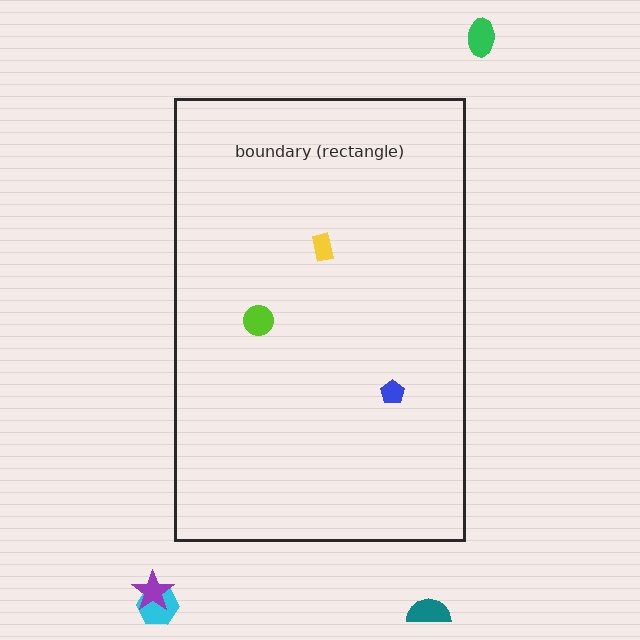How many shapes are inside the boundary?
3 inside, 4 outside.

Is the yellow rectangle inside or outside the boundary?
Inside.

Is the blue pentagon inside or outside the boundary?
Inside.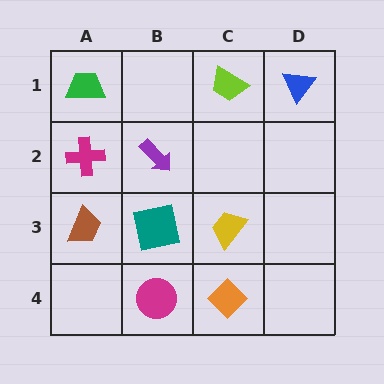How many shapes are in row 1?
3 shapes.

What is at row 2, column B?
A purple arrow.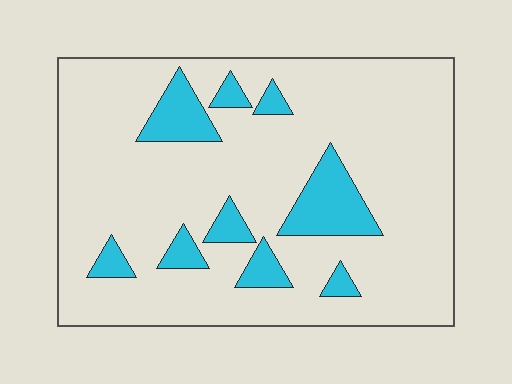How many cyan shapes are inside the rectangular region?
9.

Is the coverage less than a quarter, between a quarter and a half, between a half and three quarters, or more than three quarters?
Less than a quarter.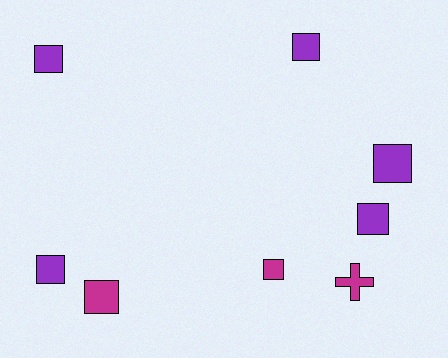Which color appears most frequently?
Purple, with 5 objects.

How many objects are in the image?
There are 8 objects.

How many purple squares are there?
There are 5 purple squares.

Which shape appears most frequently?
Square, with 7 objects.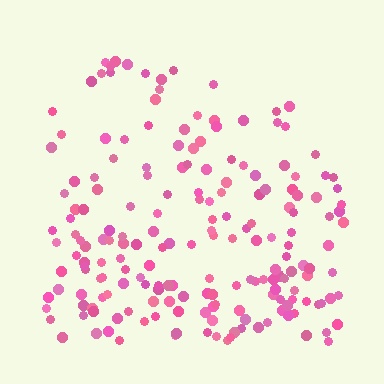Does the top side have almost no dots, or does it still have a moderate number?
Still a moderate number, just noticeably fewer than the bottom.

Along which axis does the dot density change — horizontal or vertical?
Vertical.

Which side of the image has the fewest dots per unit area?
The top.